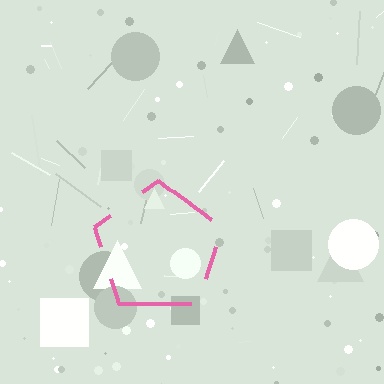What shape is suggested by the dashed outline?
The dashed outline suggests a pentagon.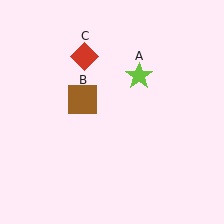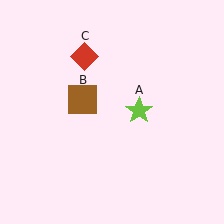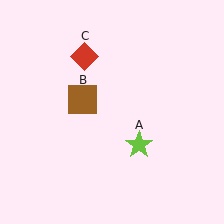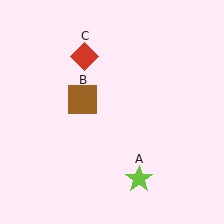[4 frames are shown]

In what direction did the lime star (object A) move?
The lime star (object A) moved down.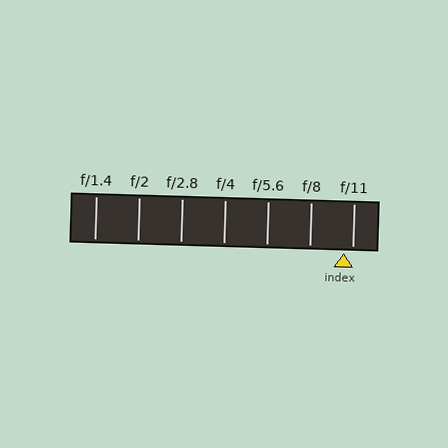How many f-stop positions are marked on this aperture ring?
There are 7 f-stop positions marked.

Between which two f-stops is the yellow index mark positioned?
The index mark is between f/8 and f/11.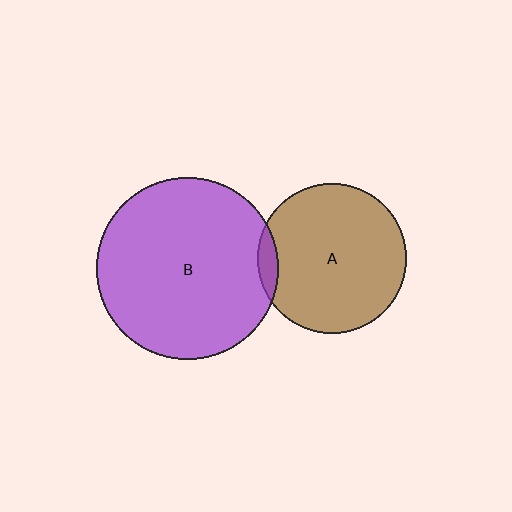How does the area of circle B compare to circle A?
Approximately 1.5 times.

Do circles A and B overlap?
Yes.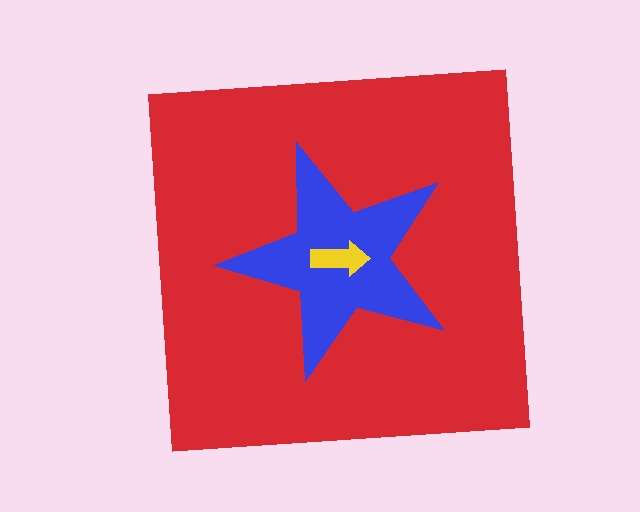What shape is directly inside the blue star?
The yellow arrow.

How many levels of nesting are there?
3.